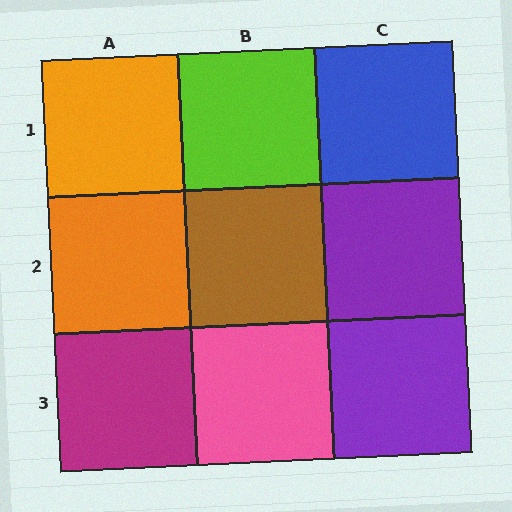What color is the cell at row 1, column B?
Lime.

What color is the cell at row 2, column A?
Orange.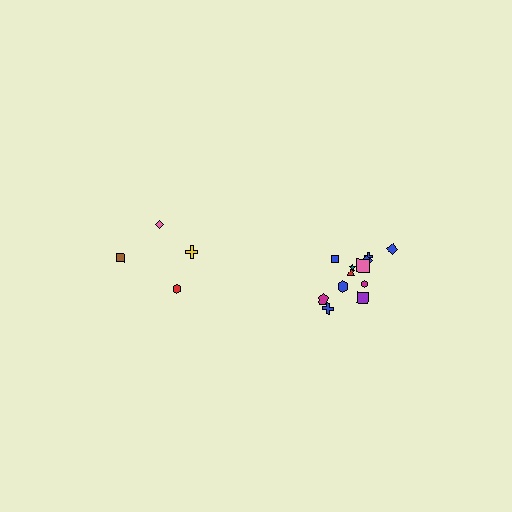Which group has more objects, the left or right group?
The right group.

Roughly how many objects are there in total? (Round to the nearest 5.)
Roughly 15 objects in total.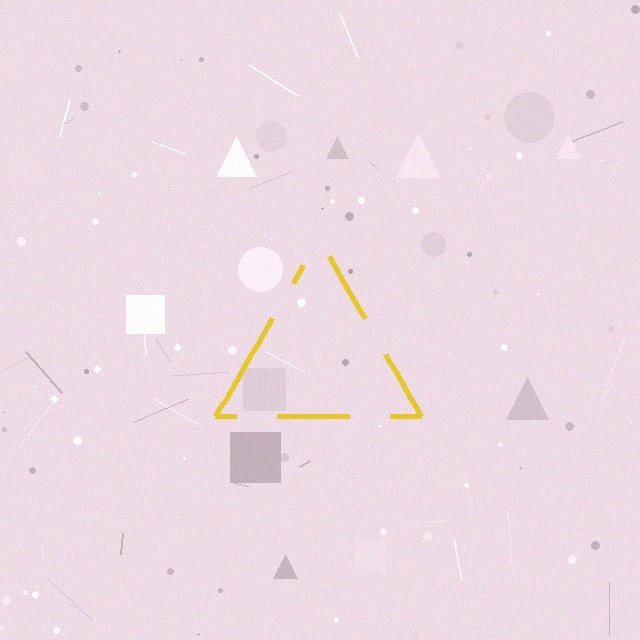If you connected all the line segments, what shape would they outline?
They would outline a triangle.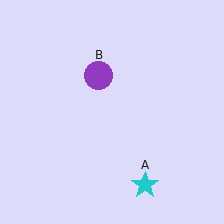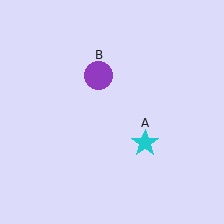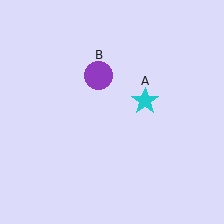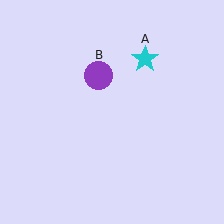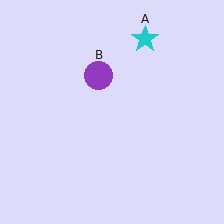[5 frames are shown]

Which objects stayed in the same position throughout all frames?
Purple circle (object B) remained stationary.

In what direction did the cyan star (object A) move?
The cyan star (object A) moved up.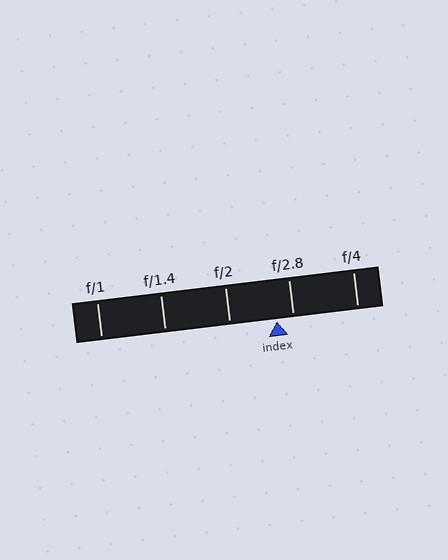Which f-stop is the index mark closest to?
The index mark is closest to f/2.8.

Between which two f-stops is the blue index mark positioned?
The index mark is between f/2 and f/2.8.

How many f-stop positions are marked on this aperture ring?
There are 5 f-stop positions marked.